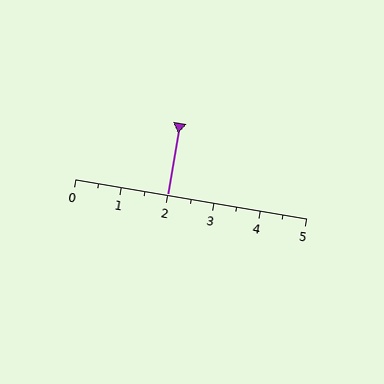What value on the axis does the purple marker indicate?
The marker indicates approximately 2.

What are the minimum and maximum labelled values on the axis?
The axis runs from 0 to 5.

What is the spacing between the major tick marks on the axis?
The major ticks are spaced 1 apart.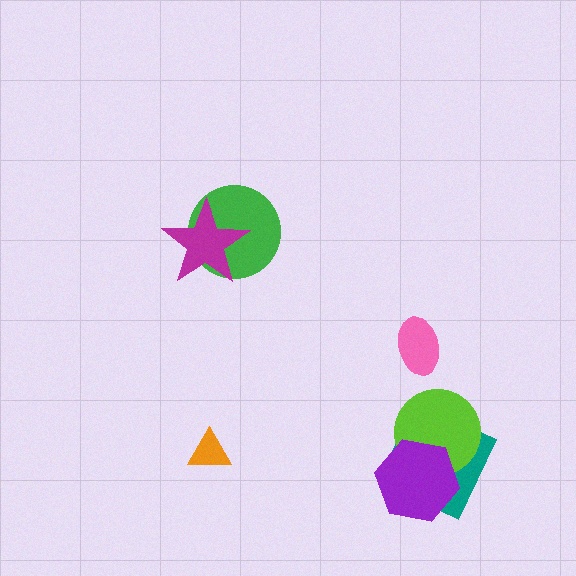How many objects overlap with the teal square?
2 objects overlap with the teal square.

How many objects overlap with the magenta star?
1 object overlaps with the magenta star.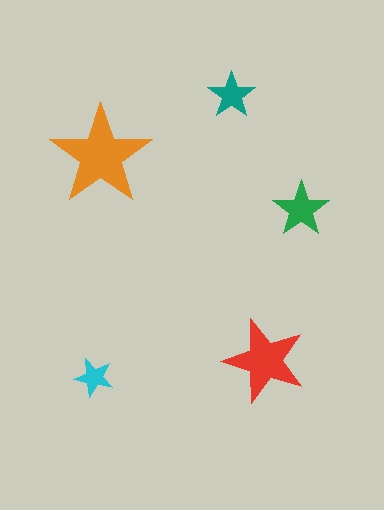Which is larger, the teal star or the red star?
The red one.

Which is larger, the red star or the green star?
The red one.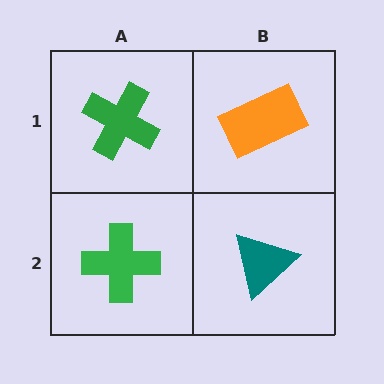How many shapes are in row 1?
2 shapes.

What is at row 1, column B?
An orange rectangle.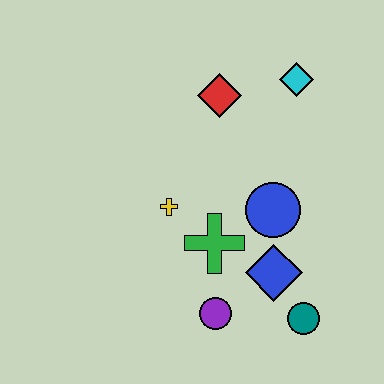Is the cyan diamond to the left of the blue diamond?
No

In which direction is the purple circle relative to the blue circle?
The purple circle is below the blue circle.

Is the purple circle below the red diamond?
Yes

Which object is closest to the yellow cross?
The green cross is closest to the yellow cross.